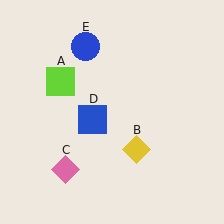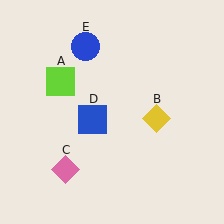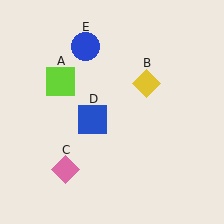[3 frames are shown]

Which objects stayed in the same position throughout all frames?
Lime square (object A) and pink diamond (object C) and blue square (object D) and blue circle (object E) remained stationary.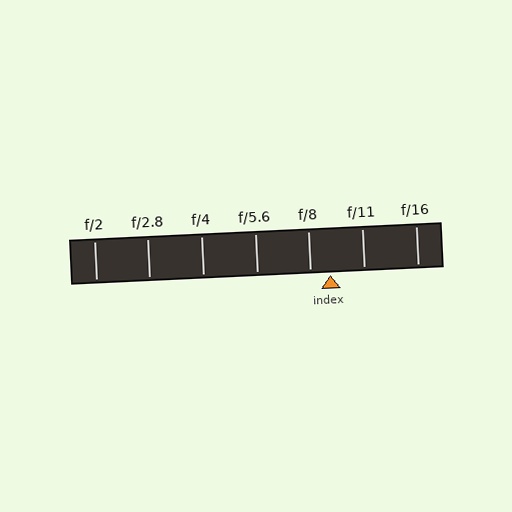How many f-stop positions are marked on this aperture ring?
There are 7 f-stop positions marked.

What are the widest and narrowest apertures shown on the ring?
The widest aperture shown is f/2 and the narrowest is f/16.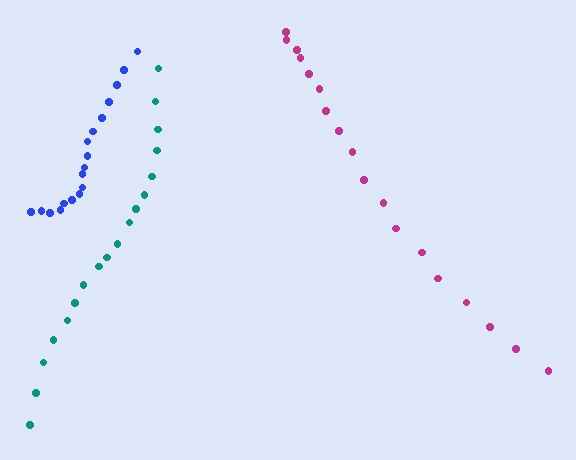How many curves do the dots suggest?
There are 3 distinct paths.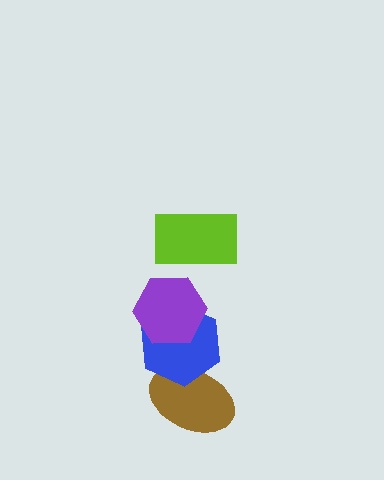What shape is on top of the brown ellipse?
The blue hexagon is on top of the brown ellipse.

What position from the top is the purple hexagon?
The purple hexagon is 2nd from the top.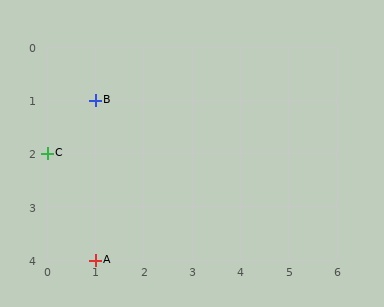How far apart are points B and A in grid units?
Points B and A are 3 rows apart.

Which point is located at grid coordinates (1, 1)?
Point B is at (1, 1).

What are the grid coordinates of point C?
Point C is at grid coordinates (0, 2).